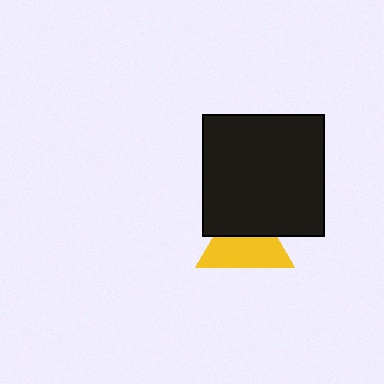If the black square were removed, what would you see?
You would see the complete yellow triangle.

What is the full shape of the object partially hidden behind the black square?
The partially hidden object is a yellow triangle.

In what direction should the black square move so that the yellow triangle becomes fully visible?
The black square should move up. That is the shortest direction to clear the overlap and leave the yellow triangle fully visible.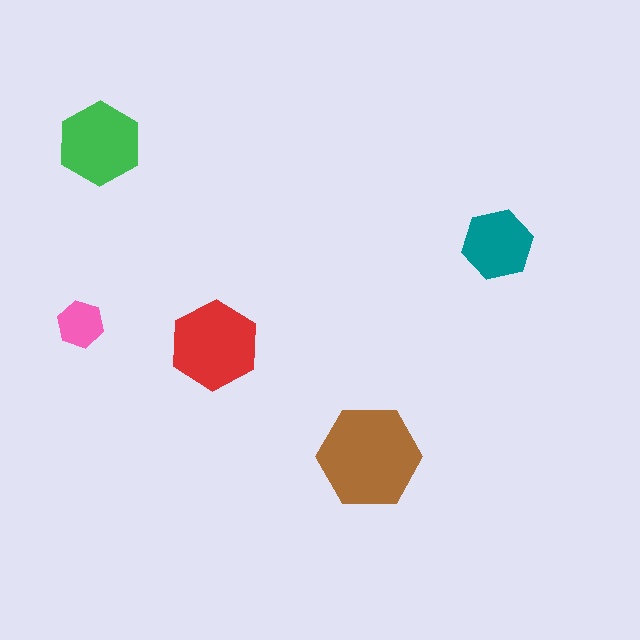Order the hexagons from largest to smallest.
the brown one, the red one, the green one, the teal one, the pink one.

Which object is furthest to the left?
The pink hexagon is leftmost.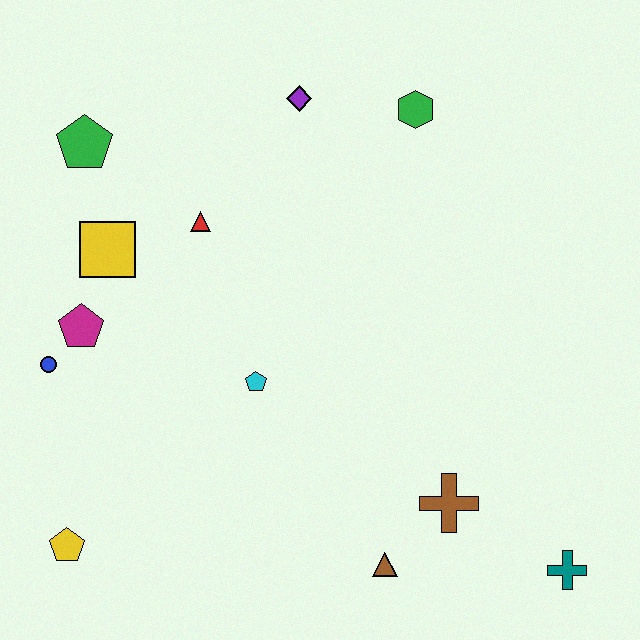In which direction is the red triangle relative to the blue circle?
The red triangle is to the right of the blue circle.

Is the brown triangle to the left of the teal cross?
Yes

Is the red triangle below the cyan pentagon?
No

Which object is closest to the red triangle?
The yellow square is closest to the red triangle.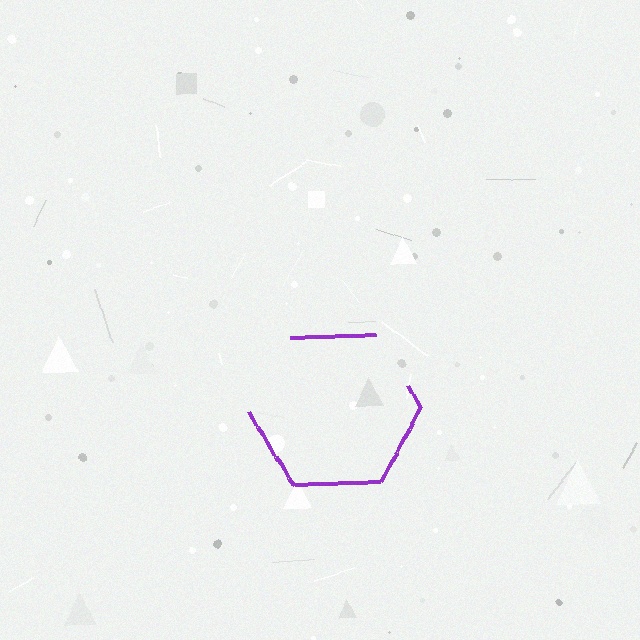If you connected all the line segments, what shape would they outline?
They would outline a hexagon.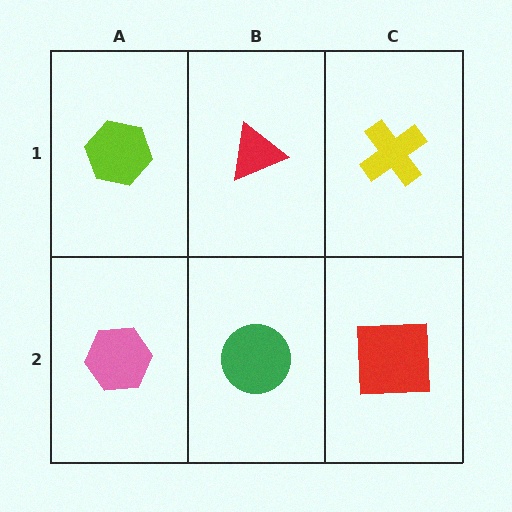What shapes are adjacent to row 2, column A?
A lime hexagon (row 1, column A), a green circle (row 2, column B).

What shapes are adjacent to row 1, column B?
A green circle (row 2, column B), a lime hexagon (row 1, column A), a yellow cross (row 1, column C).